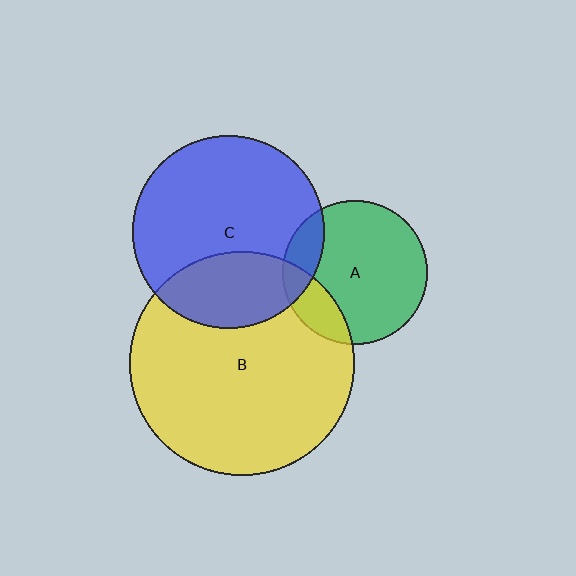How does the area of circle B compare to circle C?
Approximately 1.4 times.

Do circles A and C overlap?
Yes.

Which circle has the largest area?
Circle B (yellow).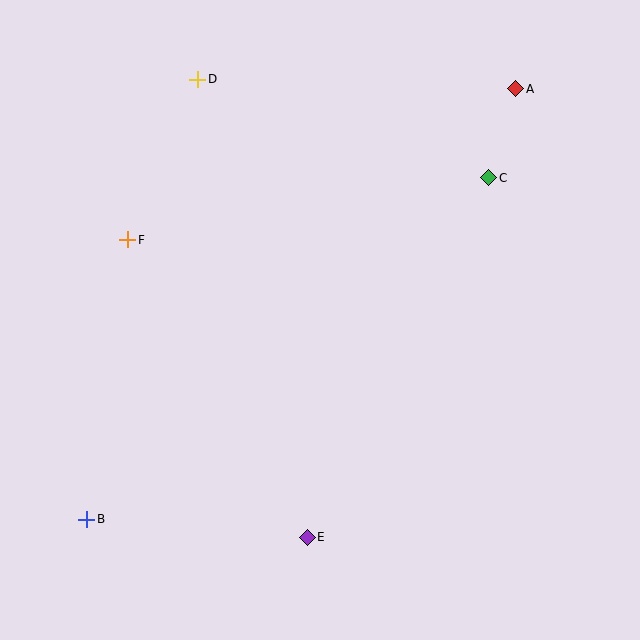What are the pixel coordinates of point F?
Point F is at (128, 240).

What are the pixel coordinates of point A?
Point A is at (516, 89).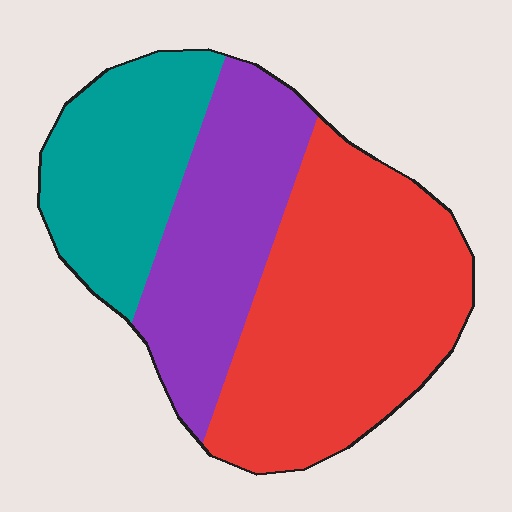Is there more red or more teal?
Red.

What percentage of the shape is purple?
Purple covers around 30% of the shape.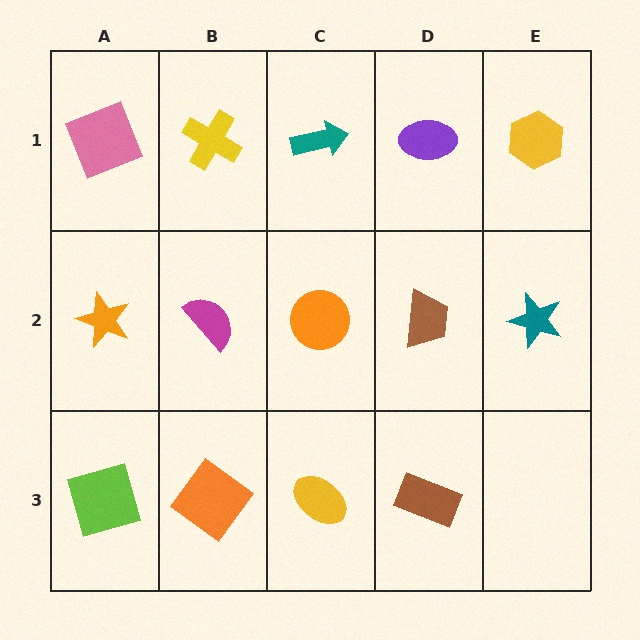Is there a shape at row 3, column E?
No, that cell is empty.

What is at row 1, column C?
A teal arrow.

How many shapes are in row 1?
5 shapes.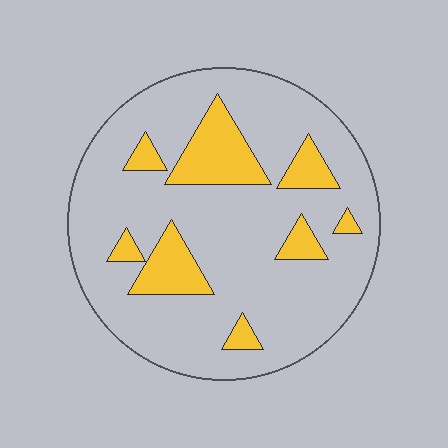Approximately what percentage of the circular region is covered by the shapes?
Approximately 20%.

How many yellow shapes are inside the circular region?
8.